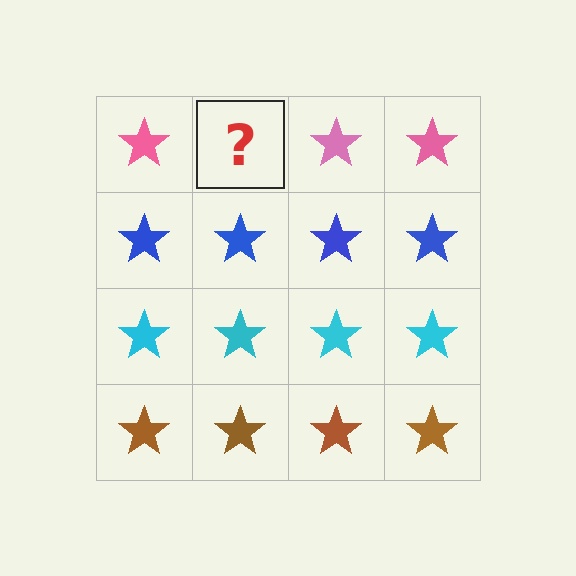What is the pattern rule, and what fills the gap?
The rule is that each row has a consistent color. The gap should be filled with a pink star.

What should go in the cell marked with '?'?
The missing cell should contain a pink star.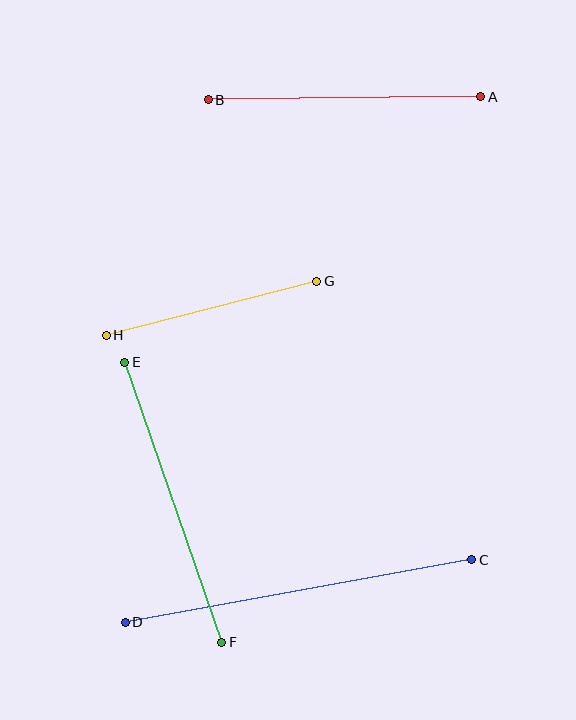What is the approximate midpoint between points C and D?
The midpoint is at approximately (298, 591) pixels.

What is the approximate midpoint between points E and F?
The midpoint is at approximately (173, 502) pixels.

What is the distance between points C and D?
The distance is approximately 352 pixels.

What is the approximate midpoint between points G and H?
The midpoint is at approximately (211, 308) pixels.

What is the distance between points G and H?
The distance is approximately 217 pixels.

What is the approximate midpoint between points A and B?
The midpoint is at approximately (345, 98) pixels.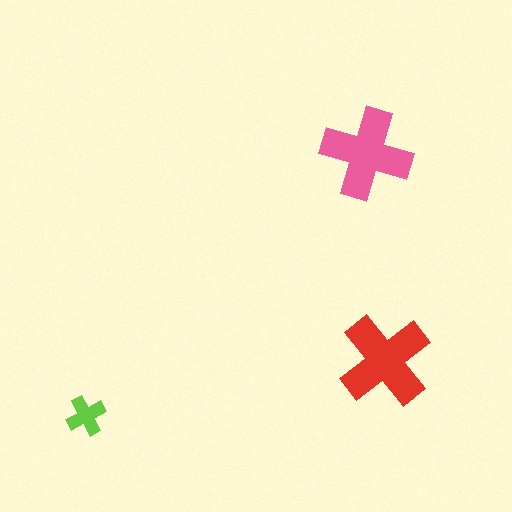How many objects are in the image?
There are 3 objects in the image.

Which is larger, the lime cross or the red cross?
The red one.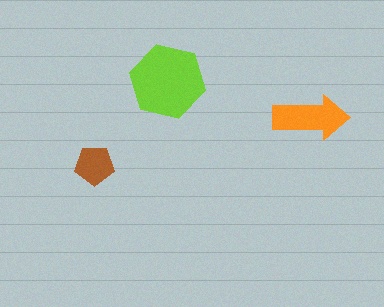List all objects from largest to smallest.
The lime hexagon, the orange arrow, the brown pentagon.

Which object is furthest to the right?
The orange arrow is rightmost.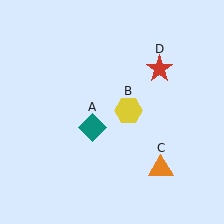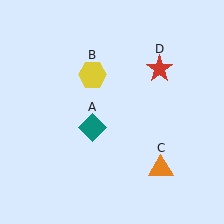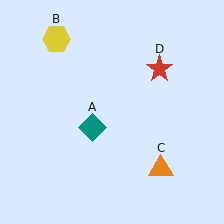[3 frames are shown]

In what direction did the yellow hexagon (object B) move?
The yellow hexagon (object B) moved up and to the left.